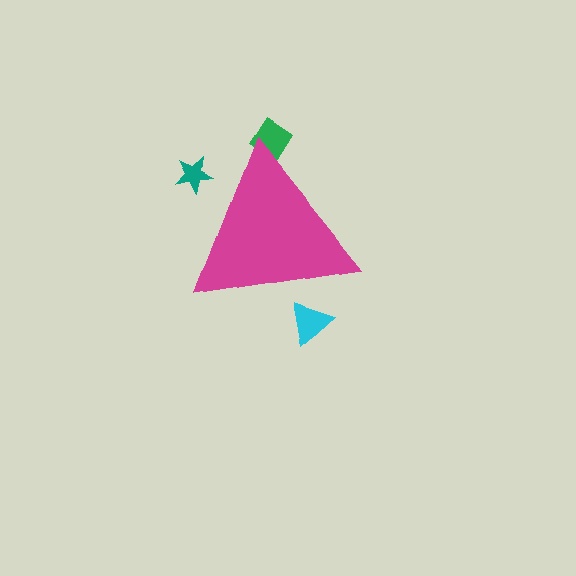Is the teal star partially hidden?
Yes, the teal star is partially hidden behind the magenta triangle.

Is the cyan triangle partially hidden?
Yes, the cyan triangle is partially hidden behind the magenta triangle.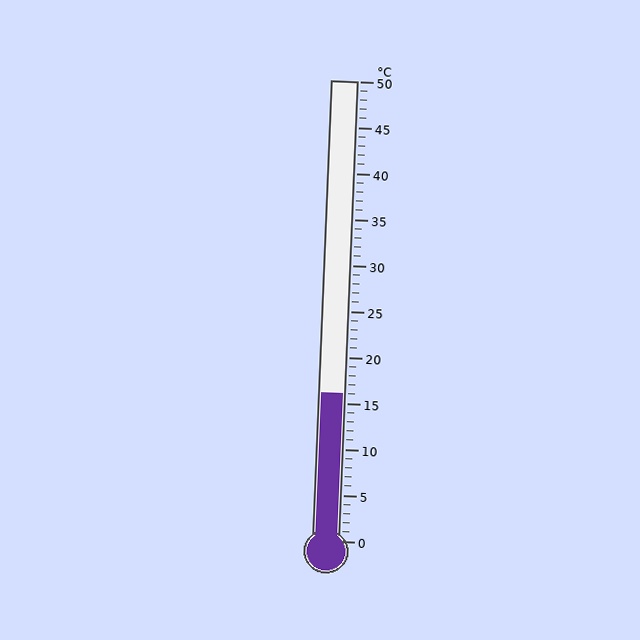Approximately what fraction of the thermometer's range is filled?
The thermometer is filled to approximately 30% of its range.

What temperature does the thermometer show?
The thermometer shows approximately 16°C.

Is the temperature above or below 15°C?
The temperature is above 15°C.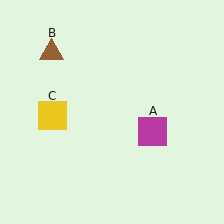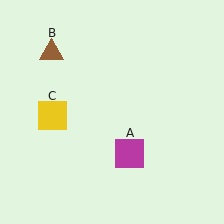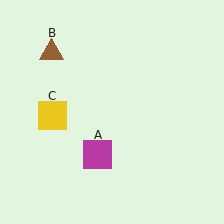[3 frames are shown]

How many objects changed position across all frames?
1 object changed position: magenta square (object A).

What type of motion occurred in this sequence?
The magenta square (object A) rotated clockwise around the center of the scene.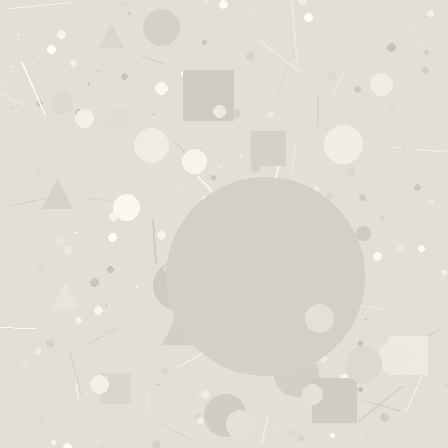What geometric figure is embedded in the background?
A circle is embedded in the background.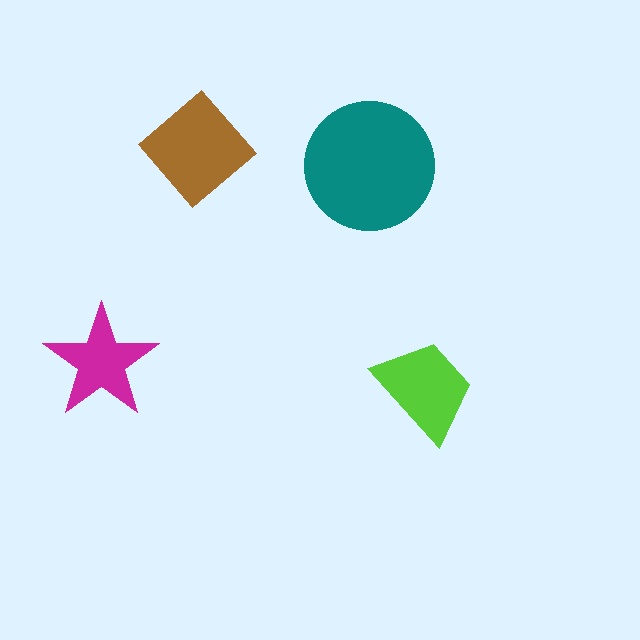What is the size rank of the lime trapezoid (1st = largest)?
3rd.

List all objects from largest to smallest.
The teal circle, the brown diamond, the lime trapezoid, the magenta star.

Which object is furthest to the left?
The magenta star is leftmost.